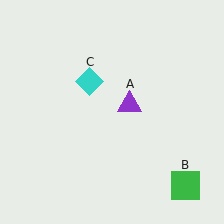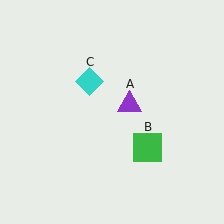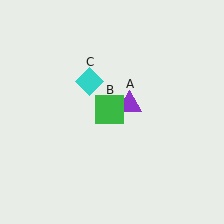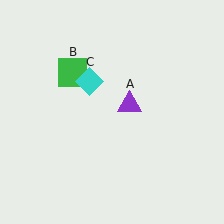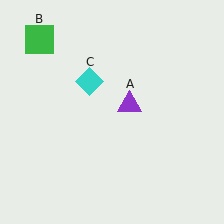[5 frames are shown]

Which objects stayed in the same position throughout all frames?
Purple triangle (object A) and cyan diamond (object C) remained stationary.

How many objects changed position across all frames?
1 object changed position: green square (object B).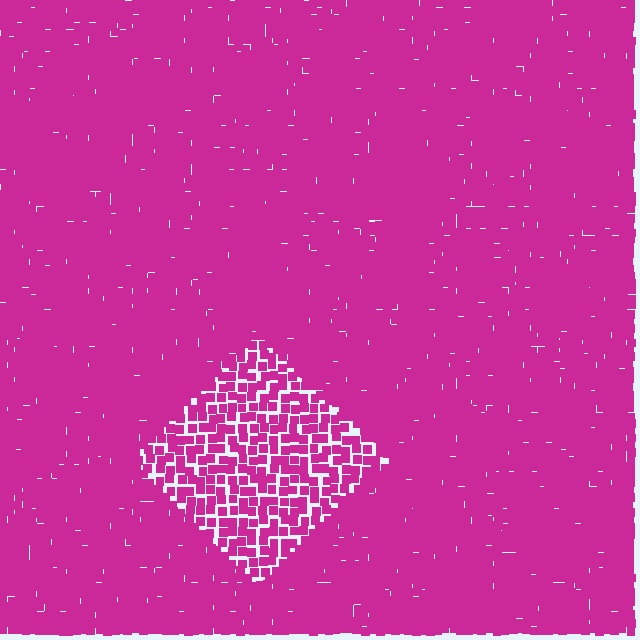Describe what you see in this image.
The image contains small magenta elements arranged at two different densities. A diamond-shaped region is visible where the elements are less densely packed than the surrounding area.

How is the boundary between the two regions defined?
The boundary is defined by a change in element density (approximately 2.0x ratio). All elements are the same color, size, and shape.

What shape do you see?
I see a diamond.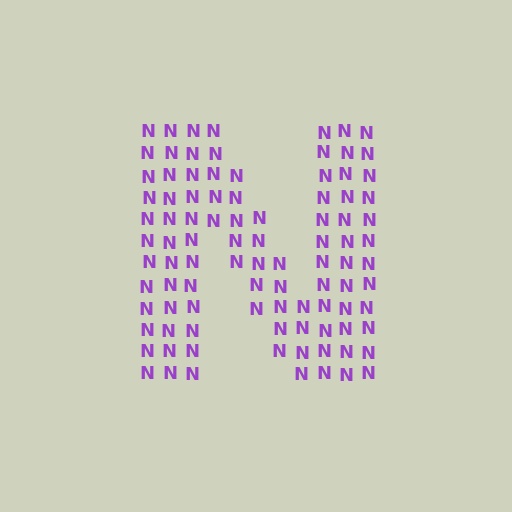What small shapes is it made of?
It is made of small letter N's.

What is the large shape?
The large shape is the letter N.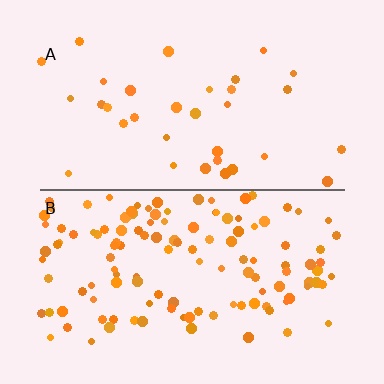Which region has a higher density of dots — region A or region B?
B (the bottom).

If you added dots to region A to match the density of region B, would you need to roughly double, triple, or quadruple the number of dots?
Approximately quadruple.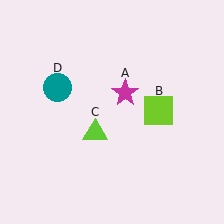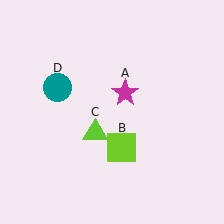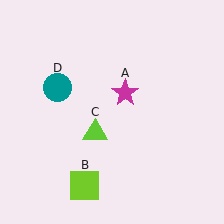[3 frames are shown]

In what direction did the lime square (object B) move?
The lime square (object B) moved down and to the left.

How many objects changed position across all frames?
1 object changed position: lime square (object B).